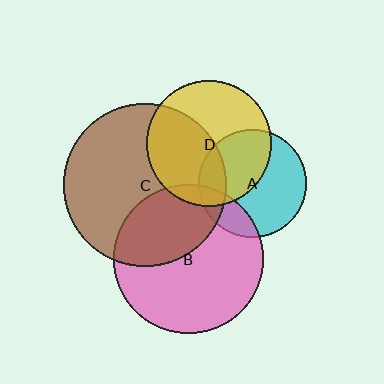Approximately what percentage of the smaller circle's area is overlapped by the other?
Approximately 45%.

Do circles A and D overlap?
Yes.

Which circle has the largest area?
Circle C (brown).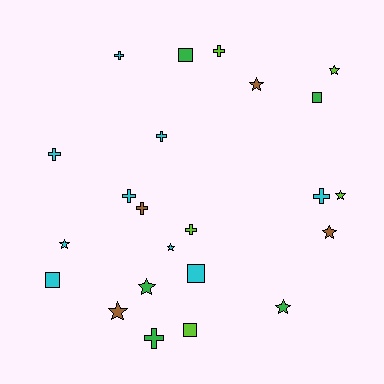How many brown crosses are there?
There is 1 brown cross.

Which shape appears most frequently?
Star, with 9 objects.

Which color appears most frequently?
Cyan, with 9 objects.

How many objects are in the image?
There are 23 objects.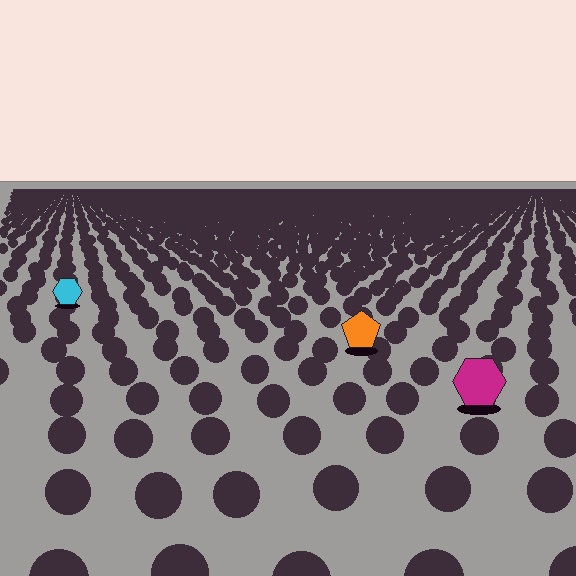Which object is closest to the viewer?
The magenta hexagon is closest. The texture marks near it are larger and more spread out.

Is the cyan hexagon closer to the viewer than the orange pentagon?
No. The orange pentagon is closer — you can tell from the texture gradient: the ground texture is coarser near it.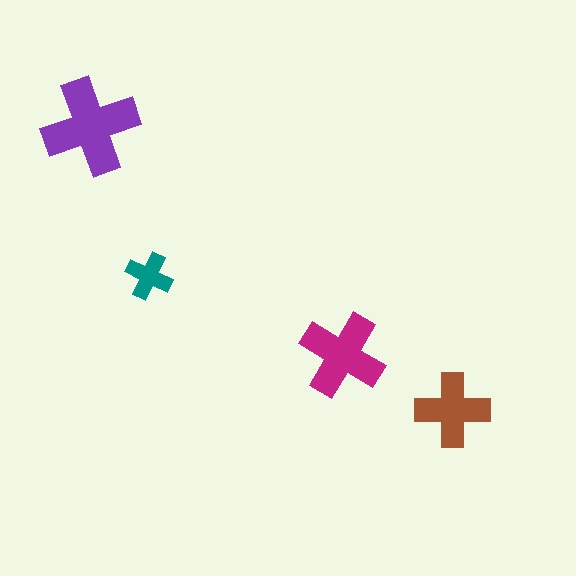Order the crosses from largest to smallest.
the purple one, the magenta one, the brown one, the teal one.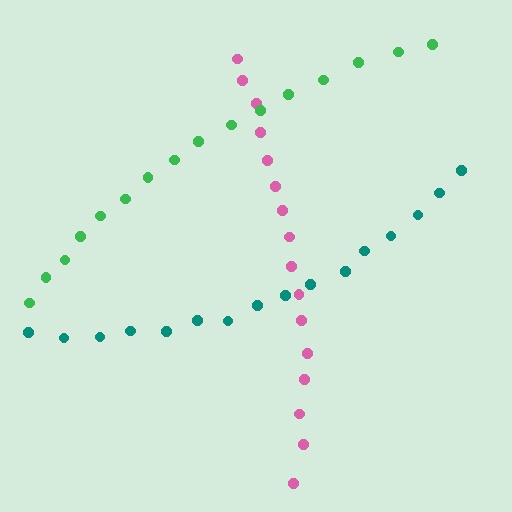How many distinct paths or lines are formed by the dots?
There are 3 distinct paths.